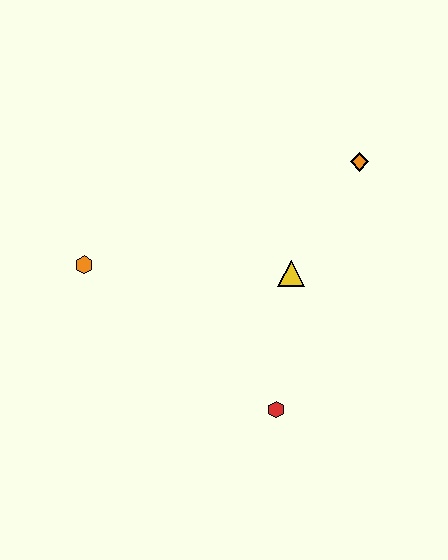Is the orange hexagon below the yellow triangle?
No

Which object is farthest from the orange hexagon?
The orange diamond is farthest from the orange hexagon.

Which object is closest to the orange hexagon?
The yellow triangle is closest to the orange hexagon.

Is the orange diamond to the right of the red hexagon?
Yes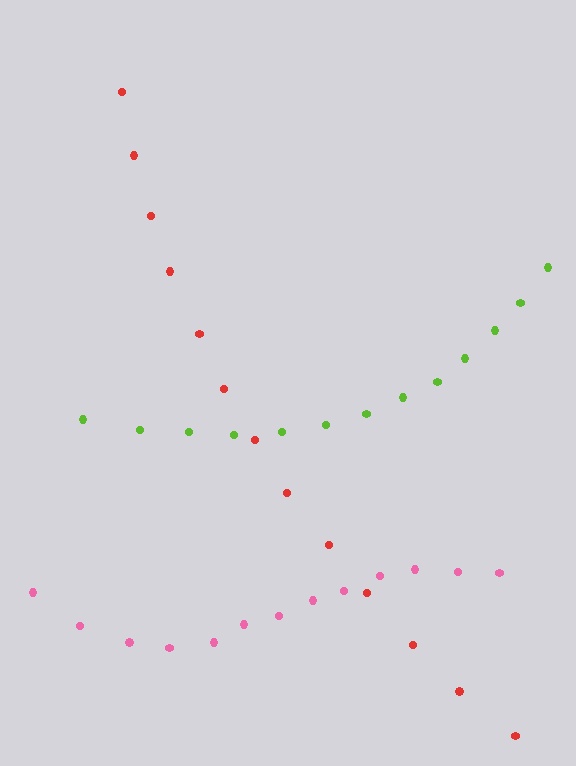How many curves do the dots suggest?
There are 3 distinct paths.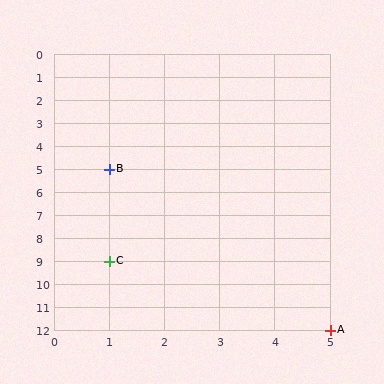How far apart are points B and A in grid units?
Points B and A are 4 columns and 7 rows apart (about 8.1 grid units diagonally).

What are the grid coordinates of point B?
Point B is at grid coordinates (1, 5).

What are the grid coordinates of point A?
Point A is at grid coordinates (5, 12).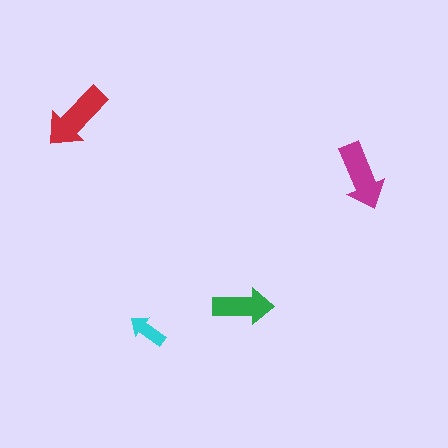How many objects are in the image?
There are 4 objects in the image.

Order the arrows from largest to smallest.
the red one, the magenta one, the green one, the cyan one.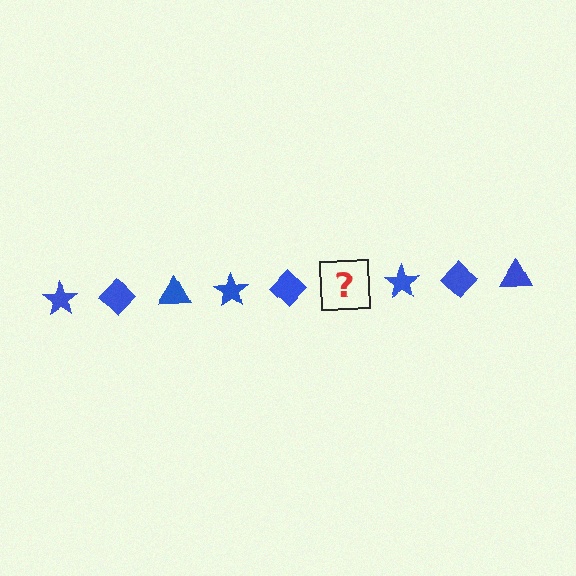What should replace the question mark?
The question mark should be replaced with a blue triangle.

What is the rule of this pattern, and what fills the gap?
The rule is that the pattern cycles through star, diamond, triangle shapes in blue. The gap should be filled with a blue triangle.